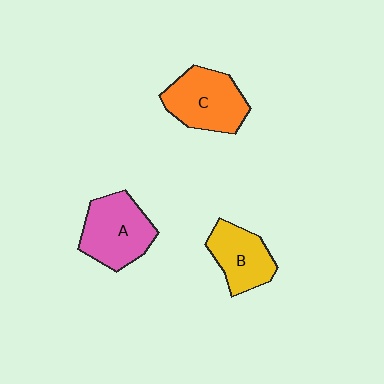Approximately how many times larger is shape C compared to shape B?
Approximately 1.3 times.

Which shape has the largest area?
Shape A (pink).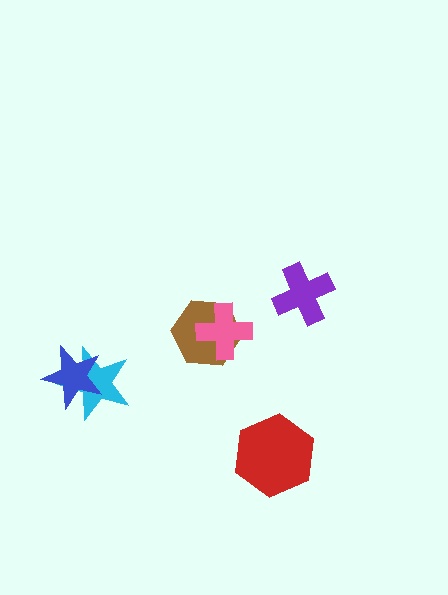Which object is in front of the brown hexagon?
The pink cross is in front of the brown hexagon.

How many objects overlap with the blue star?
1 object overlaps with the blue star.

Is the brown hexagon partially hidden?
Yes, it is partially covered by another shape.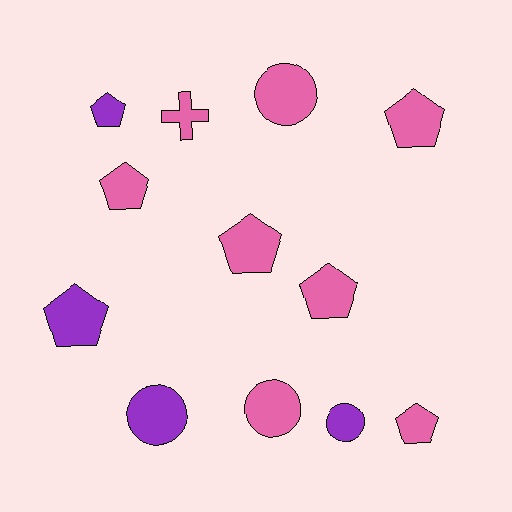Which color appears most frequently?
Pink, with 8 objects.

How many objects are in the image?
There are 12 objects.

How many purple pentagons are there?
There are 2 purple pentagons.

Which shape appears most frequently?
Pentagon, with 7 objects.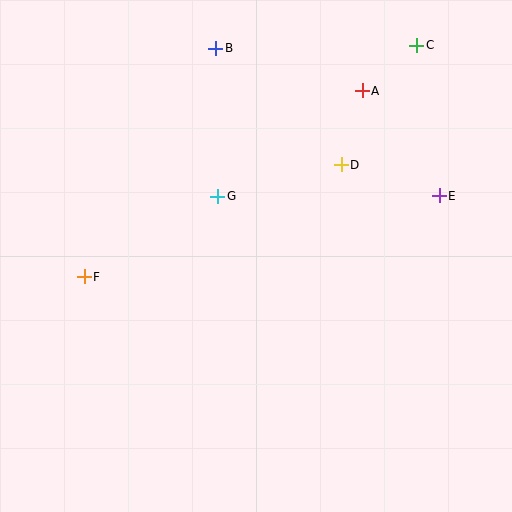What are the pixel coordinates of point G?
Point G is at (218, 196).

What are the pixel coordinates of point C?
Point C is at (417, 45).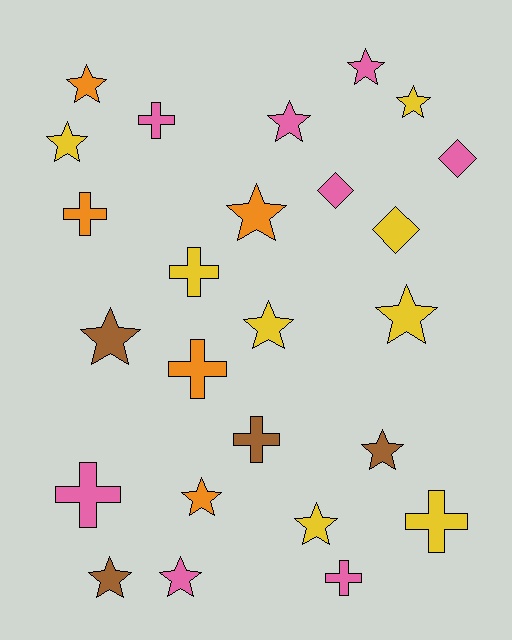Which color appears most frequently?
Pink, with 8 objects.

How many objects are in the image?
There are 25 objects.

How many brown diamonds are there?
There are no brown diamonds.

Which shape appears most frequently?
Star, with 14 objects.